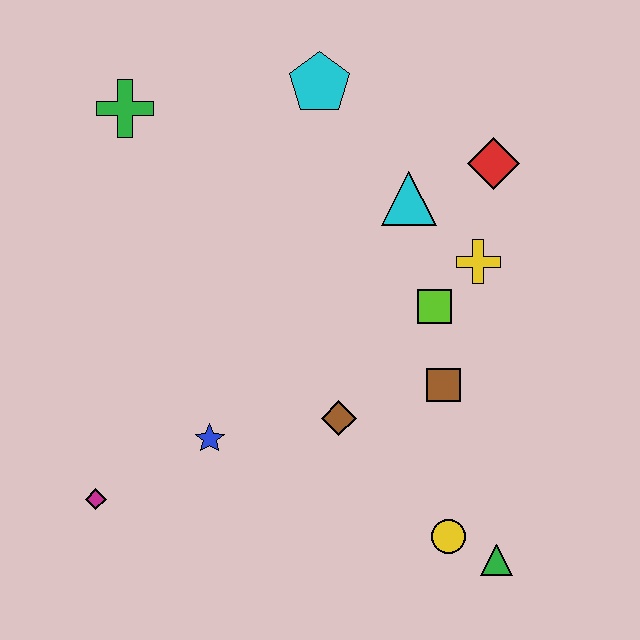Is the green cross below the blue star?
No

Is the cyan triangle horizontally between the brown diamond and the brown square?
Yes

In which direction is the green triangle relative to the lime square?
The green triangle is below the lime square.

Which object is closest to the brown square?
The lime square is closest to the brown square.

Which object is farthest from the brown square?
The green cross is farthest from the brown square.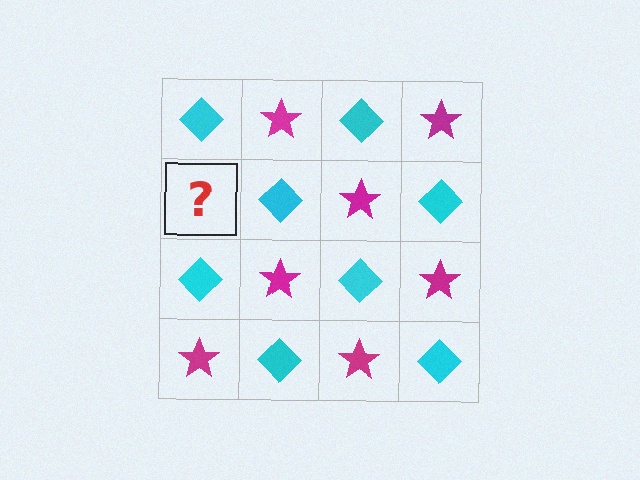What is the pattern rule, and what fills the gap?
The rule is that it alternates cyan diamond and magenta star in a checkerboard pattern. The gap should be filled with a magenta star.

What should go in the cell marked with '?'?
The missing cell should contain a magenta star.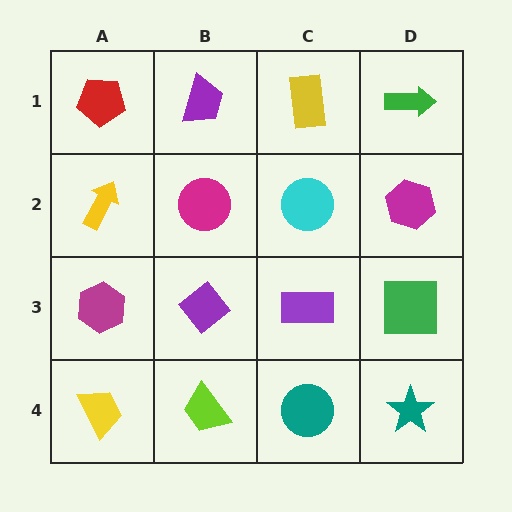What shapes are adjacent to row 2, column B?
A purple trapezoid (row 1, column B), a purple diamond (row 3, column B), a yellow arrow (row 2, column A), a cyan circle (row 2, column C).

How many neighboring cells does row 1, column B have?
3.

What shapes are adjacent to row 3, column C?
A cyan circle (row 2, column C), a teal circle (row 4, column C), a purple diamond (row 3, column B), a green square (row 3, column D).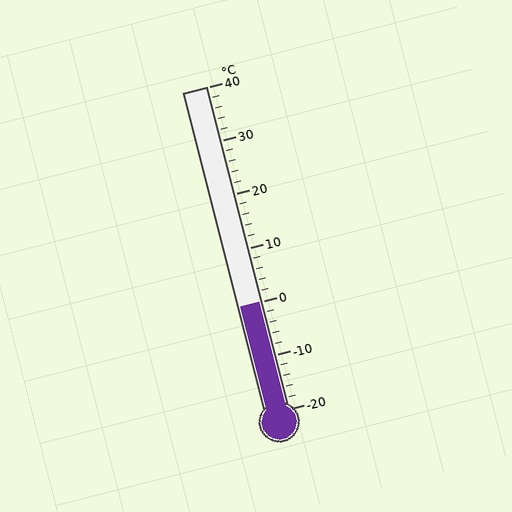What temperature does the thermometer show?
The thermometer shows approximately 0°C.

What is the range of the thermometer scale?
The thermometer scale ranges from -20°C to 40°C.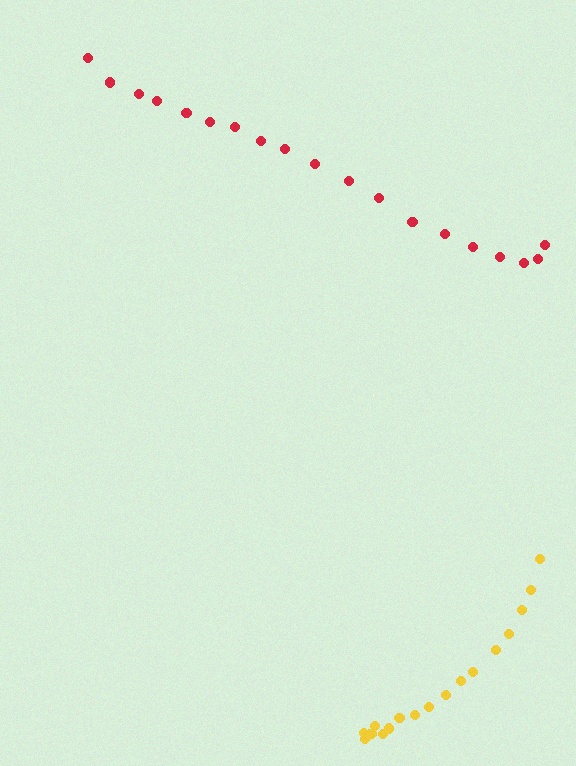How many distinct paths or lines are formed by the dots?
There are 2 distinct paths.